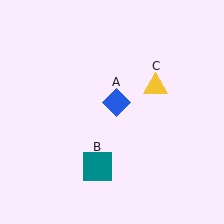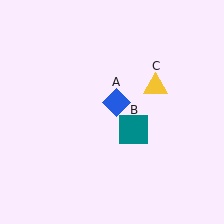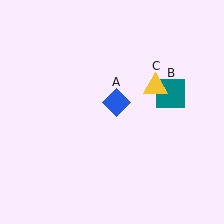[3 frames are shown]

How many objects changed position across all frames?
1 object changed position: teal square (object B).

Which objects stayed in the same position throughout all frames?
Blue diamond (object A) and yellow triangle (object C) remained stationary.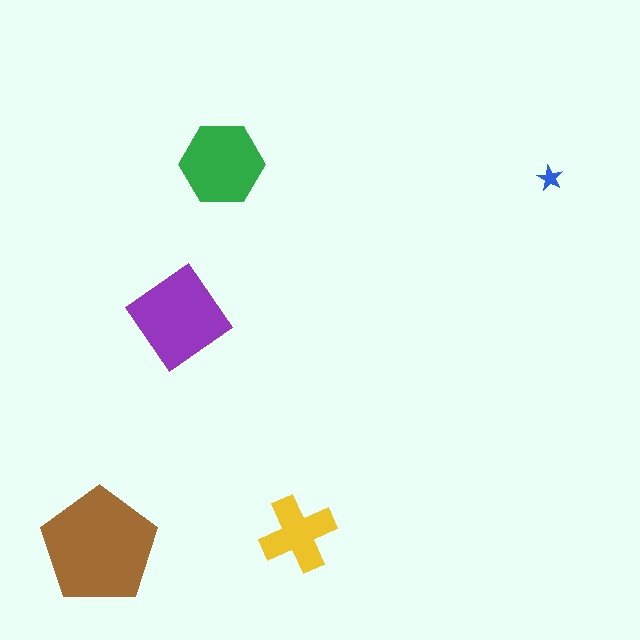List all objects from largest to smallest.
The brown pentagon, the purple diamond, the green hexagon, the yellow cross, the blue star.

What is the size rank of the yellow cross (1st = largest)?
4th.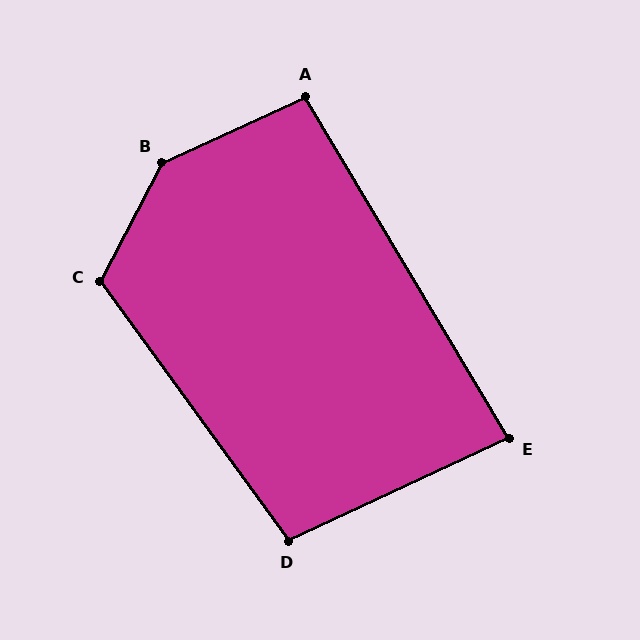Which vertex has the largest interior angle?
B, at approximately 142 degrees.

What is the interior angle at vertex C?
Approximately 117 degrees (obtuse).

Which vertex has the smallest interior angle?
E, at approximately 84 degrees.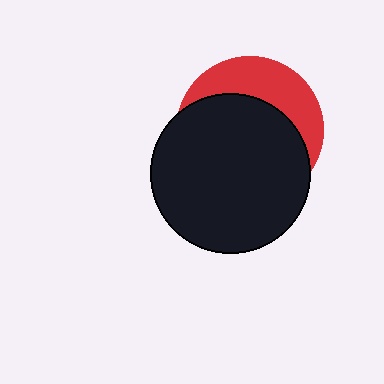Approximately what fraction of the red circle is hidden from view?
Roughly 67% of the red circle is hidden behind the black circle.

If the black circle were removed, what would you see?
You would see the complete red circle.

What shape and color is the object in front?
The object in front is a black circle.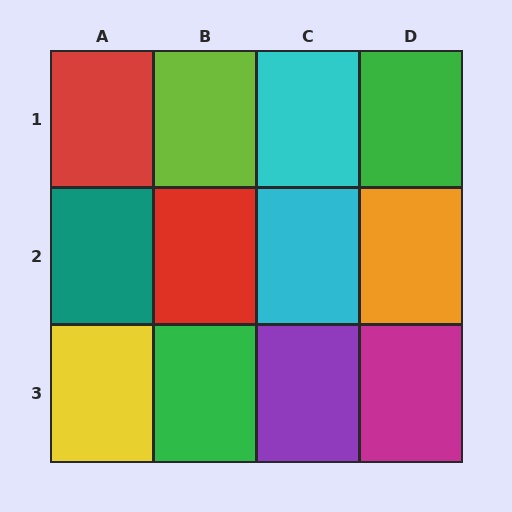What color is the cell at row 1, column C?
Cyan.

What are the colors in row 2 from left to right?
Teal, red, cyan, orange.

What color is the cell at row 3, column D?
Magenta.